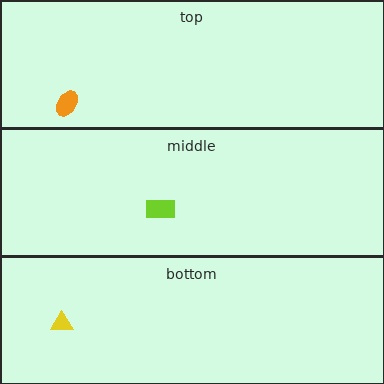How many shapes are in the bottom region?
1.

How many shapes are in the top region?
1.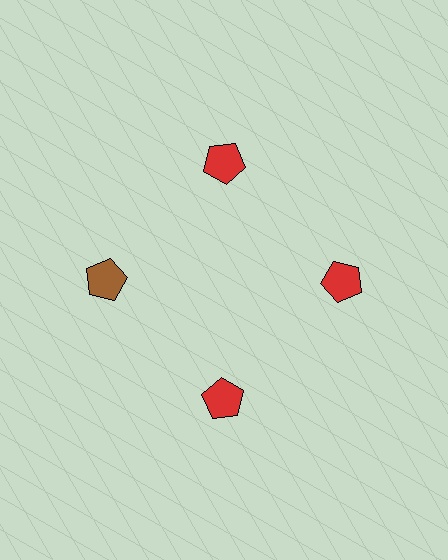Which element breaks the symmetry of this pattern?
The brown pentagon at roughly the 9 o'clock position breaks the symmetry. All other shapes are red pentagons.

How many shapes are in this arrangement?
There are 4 shapes arranged in a ring pattern.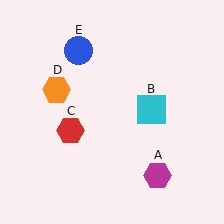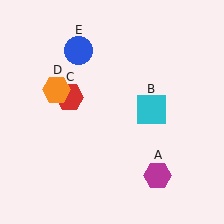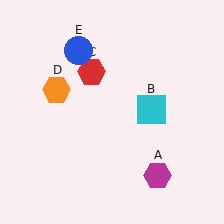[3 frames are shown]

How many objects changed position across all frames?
1 object changed position: red hexagon (object C).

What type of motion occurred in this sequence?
The red hexagon (object C) rotated clockwise around the center of the scene.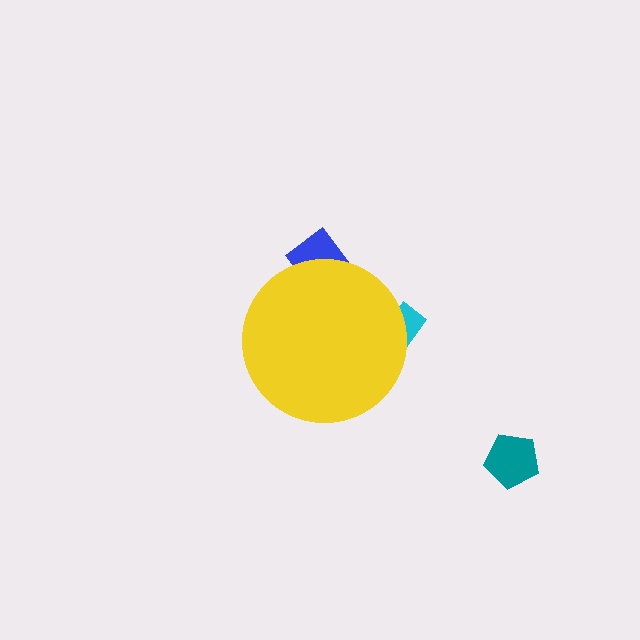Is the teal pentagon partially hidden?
No, the teal pentagon is fully visible.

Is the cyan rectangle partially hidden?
Yes, the cyan rectangle is partially hidden behind the yellow circle.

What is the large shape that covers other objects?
A yellow circle.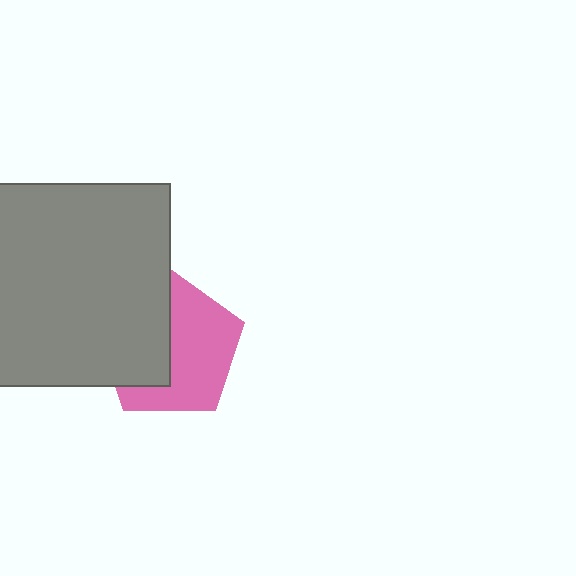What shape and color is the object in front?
The object in front is a gray square.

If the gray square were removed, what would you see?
You would see the complete pink pentagon.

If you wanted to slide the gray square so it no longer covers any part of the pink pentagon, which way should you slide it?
Slide it left — that is the most direct way to separate the two shapes.